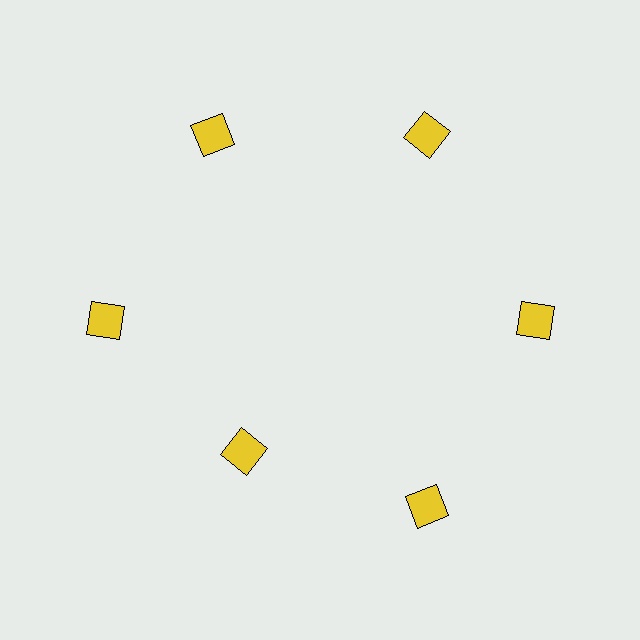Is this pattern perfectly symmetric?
No. The 6 yellow squares are arranged in a ring, but one element near the 7 o'clock position is pulled inward toward the center, breaking the 6-fold rotational symmetry.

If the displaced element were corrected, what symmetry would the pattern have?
It would have 6-fold rotational symmetry — the pattern would map onto itself every 60 degrees.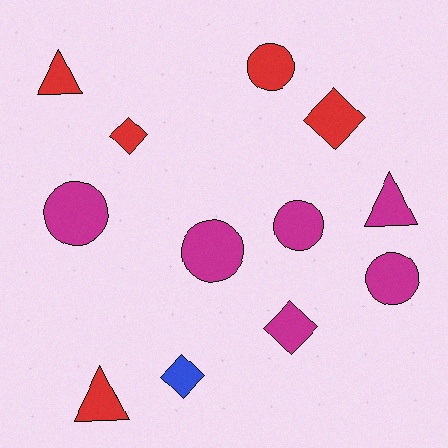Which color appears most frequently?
Magenta, with 6 objects.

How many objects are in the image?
There are 12 objects.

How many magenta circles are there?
There are 4 magenta circles.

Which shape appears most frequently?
Circle, with 5 objects.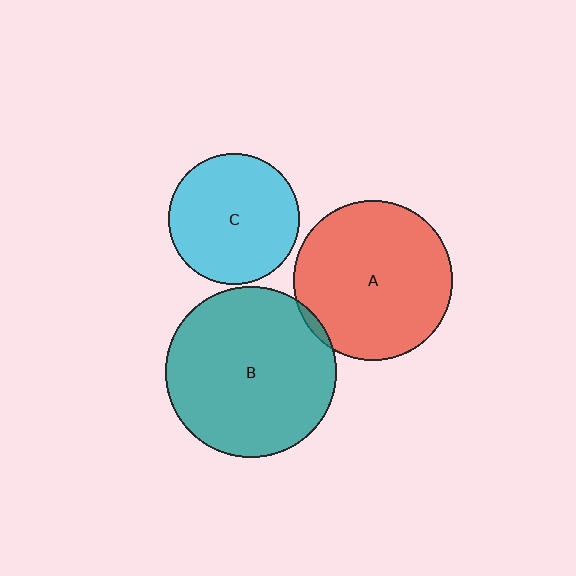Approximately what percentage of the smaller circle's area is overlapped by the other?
Approximately 5%.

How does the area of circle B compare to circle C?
Approximately 1.7 times.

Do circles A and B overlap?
Yes.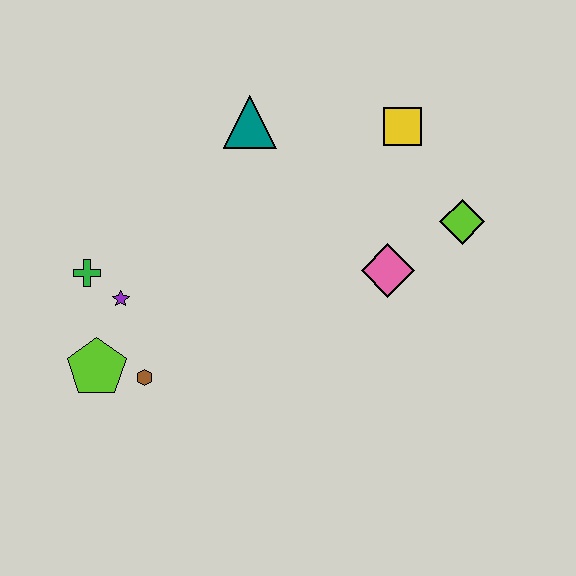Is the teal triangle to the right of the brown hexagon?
Yes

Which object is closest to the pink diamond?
The lime diamond is closest to the pink diamond.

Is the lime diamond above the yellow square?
No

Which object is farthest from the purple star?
The lime diamond is farthest from the purple star.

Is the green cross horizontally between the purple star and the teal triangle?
No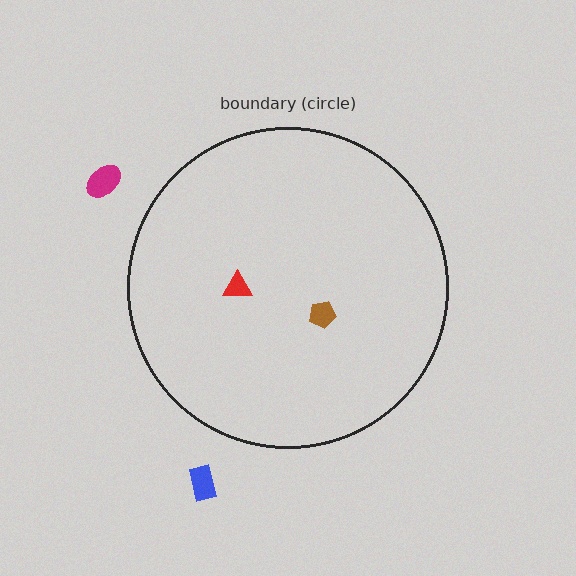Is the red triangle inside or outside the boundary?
Inside.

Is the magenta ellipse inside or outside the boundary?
Outside.